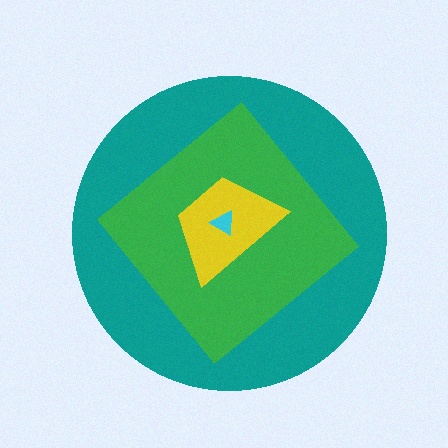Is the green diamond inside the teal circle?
Yes.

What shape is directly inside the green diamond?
The yellow trapezoid.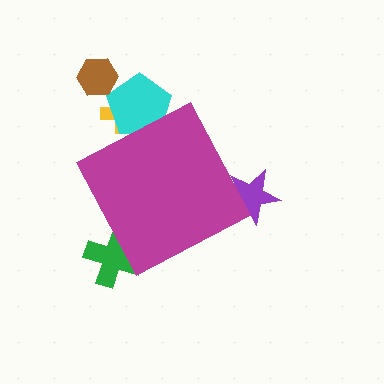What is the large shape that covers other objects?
A magenta diamond.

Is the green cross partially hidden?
Yes, the green cross is partially hidden behind the magenta diamond.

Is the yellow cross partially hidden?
Yes, the yellow cross is partially hidden behind the magenta diamond.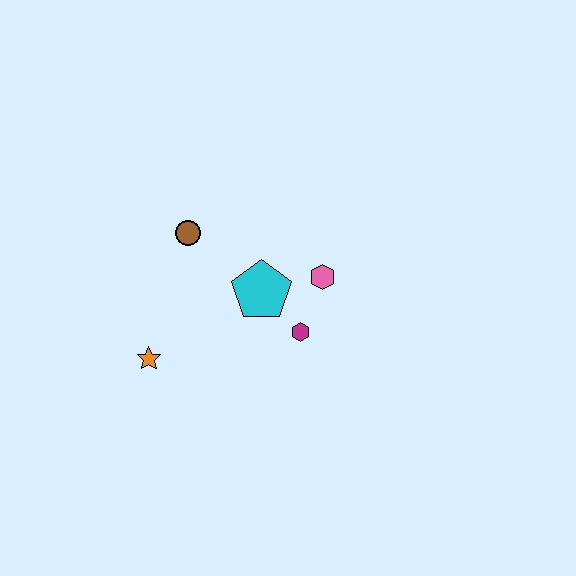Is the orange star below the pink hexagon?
Yes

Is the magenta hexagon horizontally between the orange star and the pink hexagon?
Yes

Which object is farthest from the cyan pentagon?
The orange star is farthest from the cyan pentagon.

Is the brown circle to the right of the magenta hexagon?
No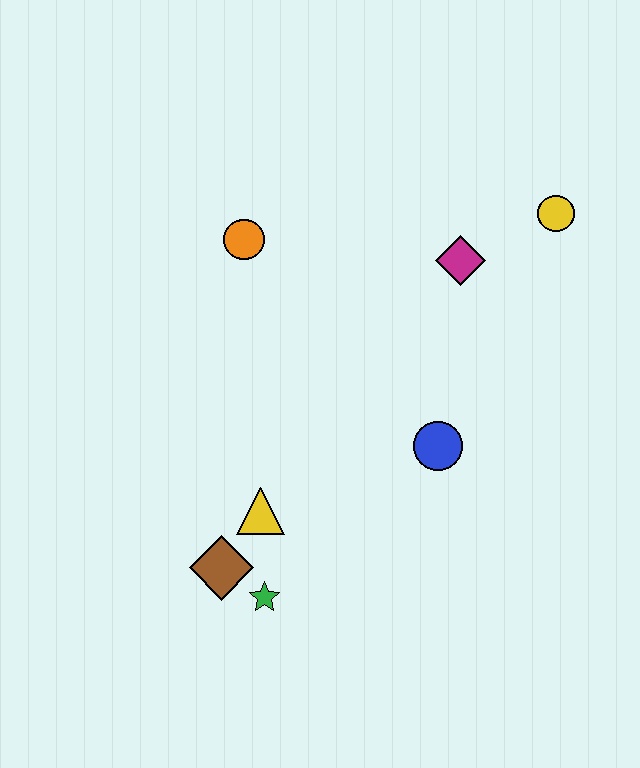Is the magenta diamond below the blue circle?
No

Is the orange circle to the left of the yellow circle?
Yes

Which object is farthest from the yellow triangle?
The yellow circle is farthest from the yellow triangle.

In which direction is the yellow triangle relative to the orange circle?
The yellow triangle is below the orange circle.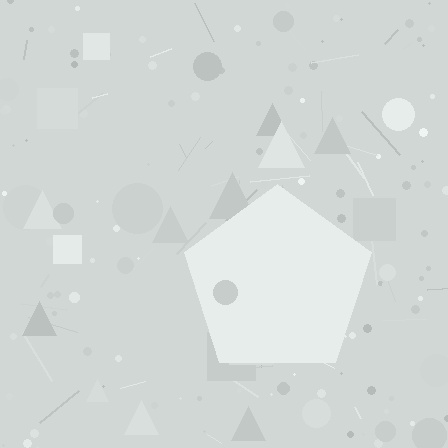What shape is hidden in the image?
A pentagon is hidden in the image.